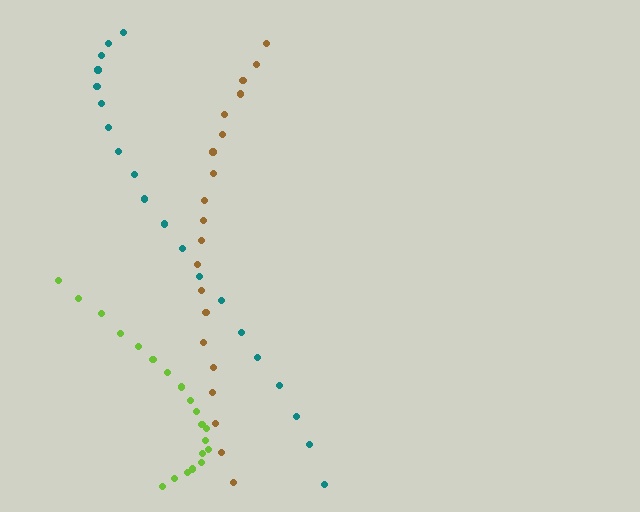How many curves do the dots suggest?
There are 3 distinct paths.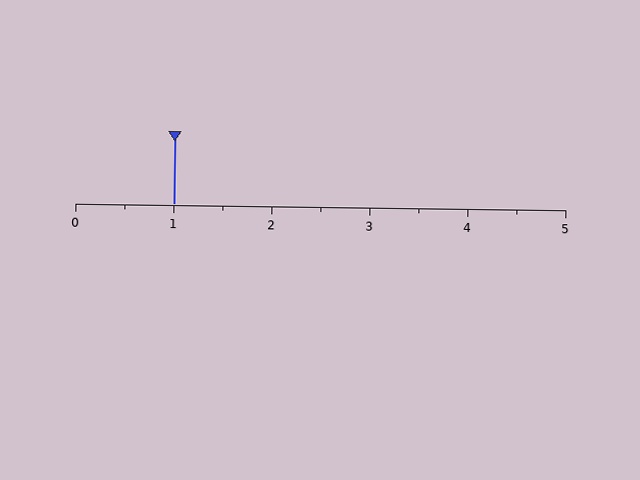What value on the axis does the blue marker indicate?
The marker indicates approximately 1.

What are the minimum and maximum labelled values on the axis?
The axis runs from 0 to 5.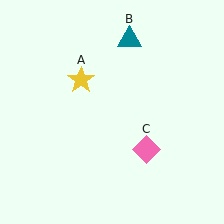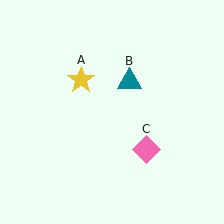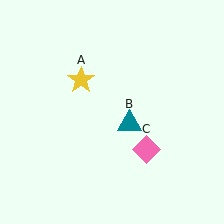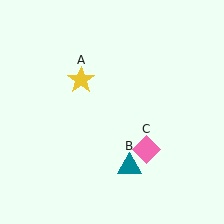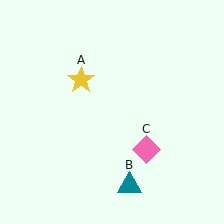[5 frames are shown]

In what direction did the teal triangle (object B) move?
The teal triangle (object B) moved down.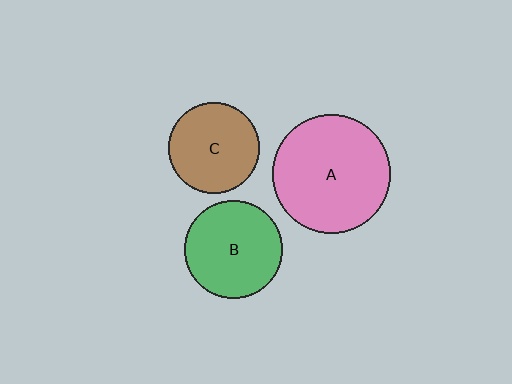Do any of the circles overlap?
No, none of the circles overlap.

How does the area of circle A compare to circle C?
Approximately 1.7 times.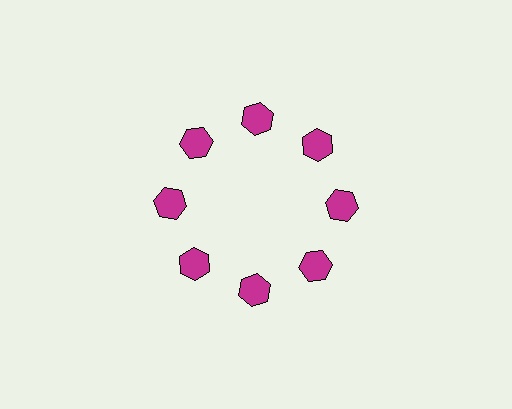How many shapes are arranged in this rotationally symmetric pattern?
There are 8 shapes, arranged in 8 groups of 1.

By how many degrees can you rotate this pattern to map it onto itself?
The pattern maps onto itself every 45 degrees of rotation.